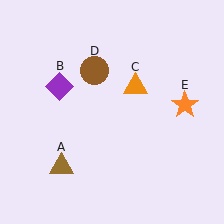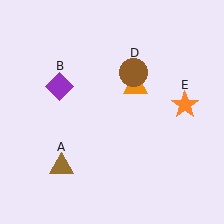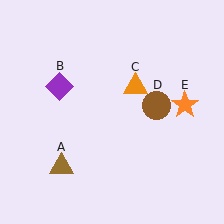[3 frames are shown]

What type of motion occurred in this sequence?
The brown circle (object D) rotated clockwise around the center of the scene.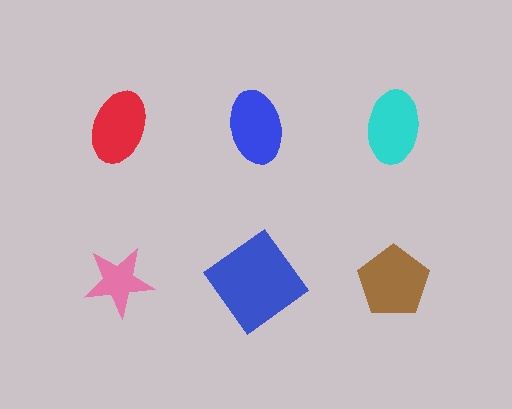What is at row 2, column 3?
A brown pentagon.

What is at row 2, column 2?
A blue diamond.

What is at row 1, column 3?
A cyan ellipse.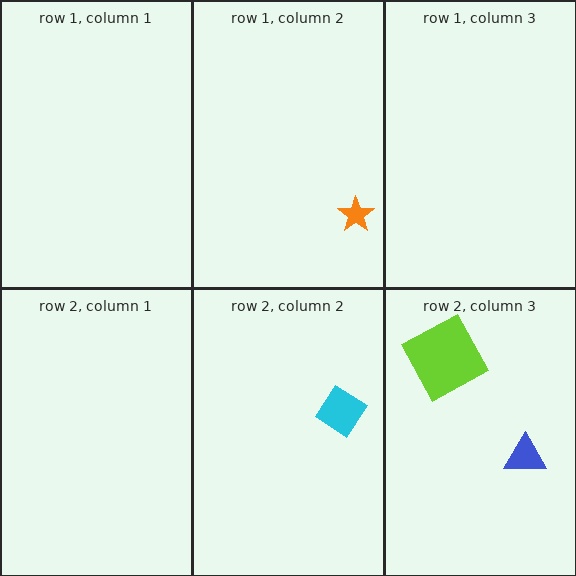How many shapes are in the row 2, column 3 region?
2.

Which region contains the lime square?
The row 2, column 3 region.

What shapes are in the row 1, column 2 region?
The orange star.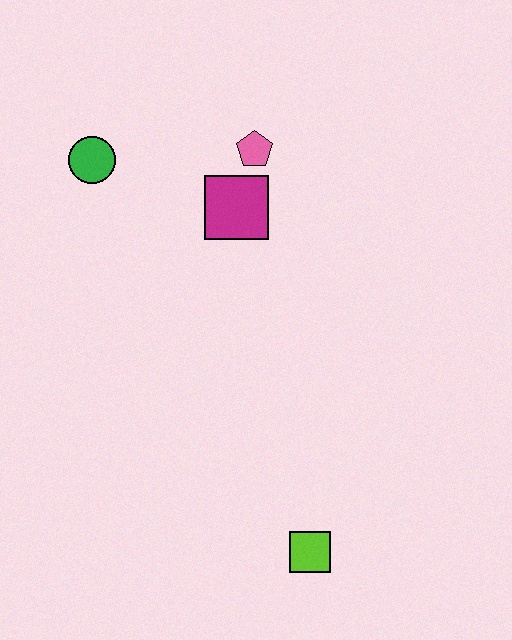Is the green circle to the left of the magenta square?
Yes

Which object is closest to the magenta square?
The pink pentagon is closest to the magenta square.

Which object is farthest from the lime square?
The green circle is farthest from the lime square.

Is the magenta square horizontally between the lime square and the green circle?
Yes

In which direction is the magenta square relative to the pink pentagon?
The magenta square is below the pink pentagon.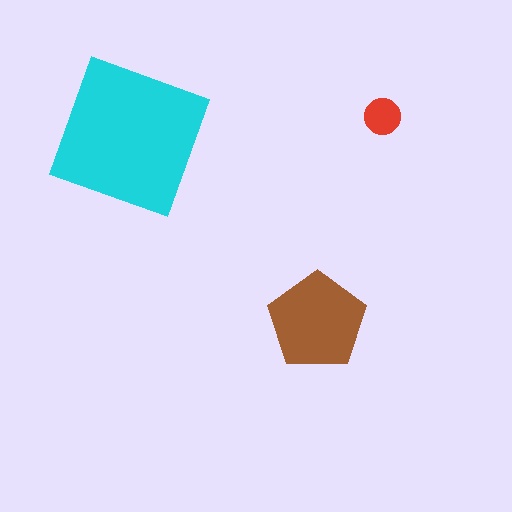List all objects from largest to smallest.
The cyan square, the brown pentagon, the red circle.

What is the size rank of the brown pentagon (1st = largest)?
2nd.